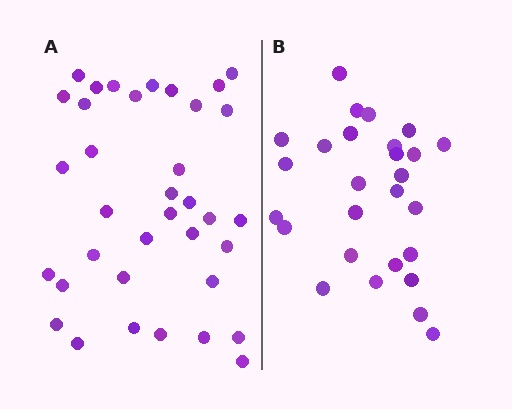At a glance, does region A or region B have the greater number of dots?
Region A (the left region) has more dots.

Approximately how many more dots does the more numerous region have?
Region A has roughly 8 or so more dots than region B.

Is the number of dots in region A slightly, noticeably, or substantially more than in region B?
Region A has noticeably more, but not dramatically so. The ratio is roughly 1.3 to 1.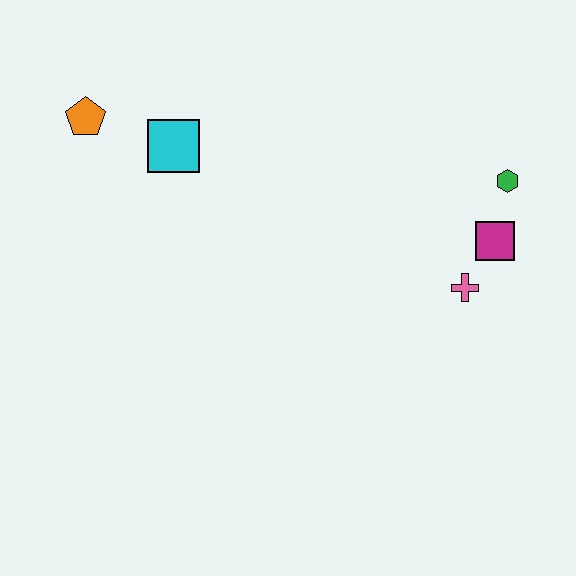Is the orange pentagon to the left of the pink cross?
Yes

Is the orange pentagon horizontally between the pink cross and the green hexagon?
No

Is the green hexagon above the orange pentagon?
No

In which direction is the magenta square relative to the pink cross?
The magenta square is above the pink cross.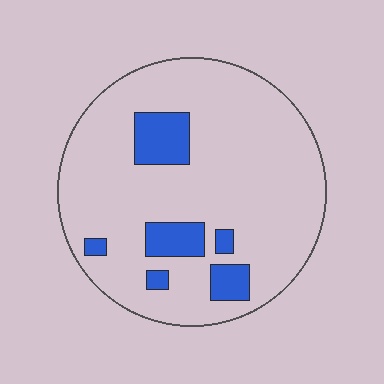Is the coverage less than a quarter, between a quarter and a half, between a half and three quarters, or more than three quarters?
Less than a quarter.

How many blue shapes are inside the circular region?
6.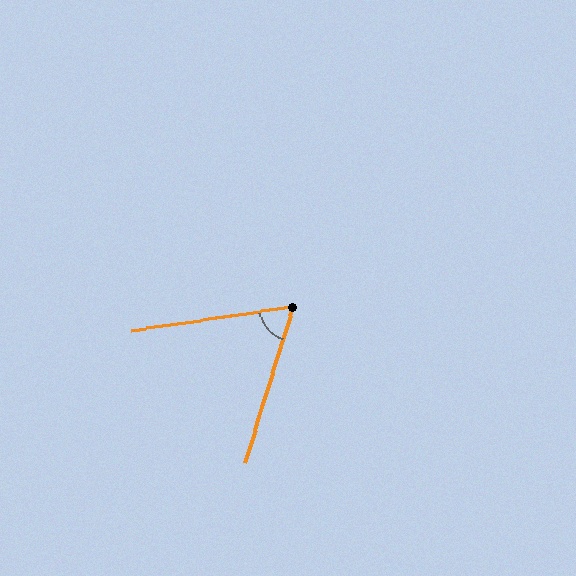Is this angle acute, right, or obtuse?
It is acute.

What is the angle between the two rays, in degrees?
Approximately 64 degrees.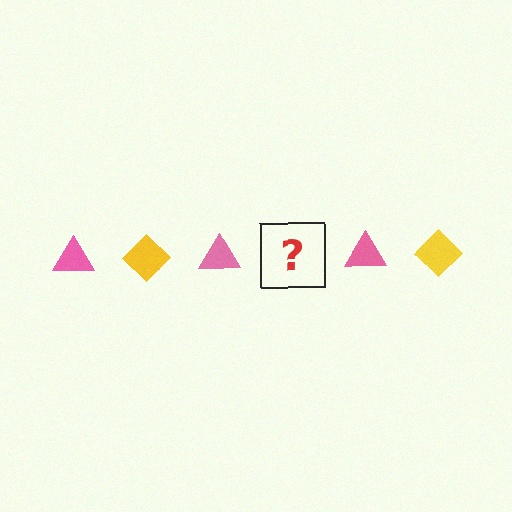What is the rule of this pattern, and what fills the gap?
The rule is that the pattern alternates between pink triangle and yellow diamond. The gap should be filled with a yellow diamond.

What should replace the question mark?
The question mark should be replaced with a yellow diamond.